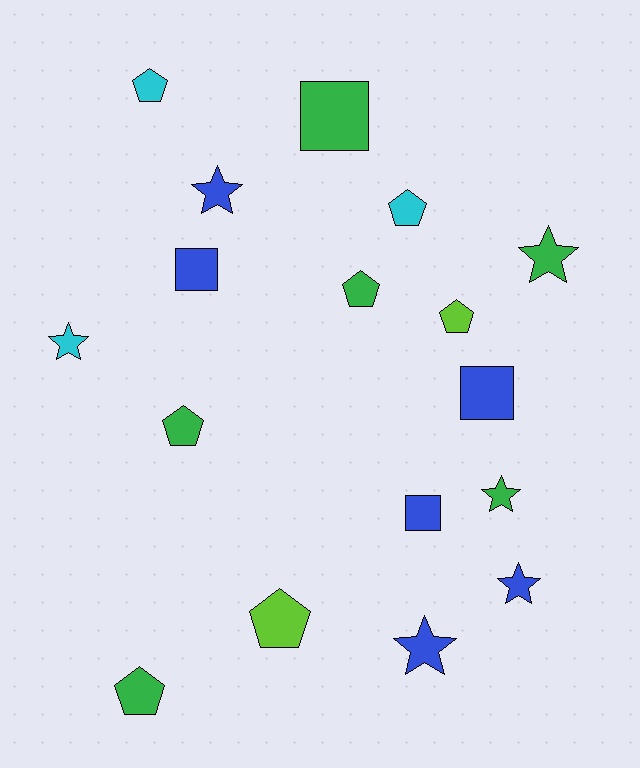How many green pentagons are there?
There are 3 green pentagons.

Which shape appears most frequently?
Pentagon, with 7 objects.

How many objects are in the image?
There are 17 objects.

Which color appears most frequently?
Green, with 6 objects.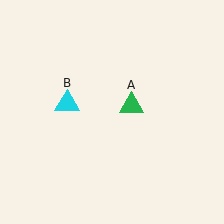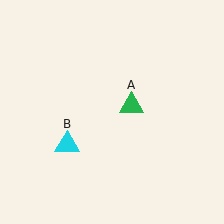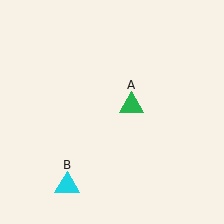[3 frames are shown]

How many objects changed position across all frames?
1 object changed position: cyan triangle (object B).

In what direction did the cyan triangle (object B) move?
The cyan triangle (object B) moved down.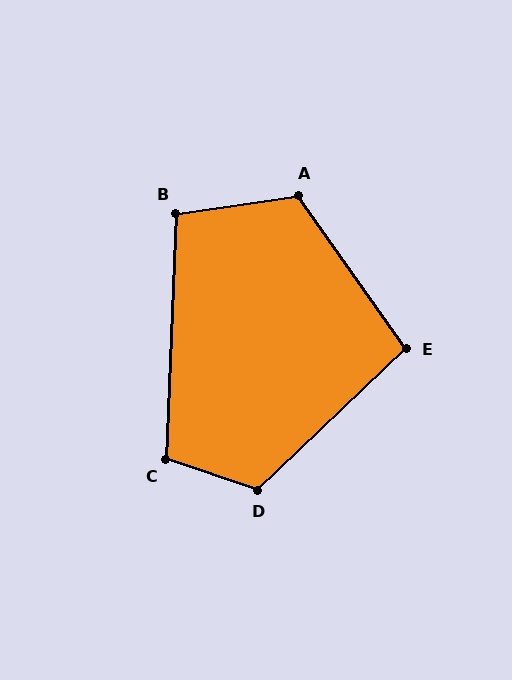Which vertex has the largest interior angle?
D, at approximately 118 degrees.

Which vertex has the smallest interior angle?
E, at approximately 98 degrees.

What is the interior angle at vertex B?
Approximately 100 degrees (obtuse).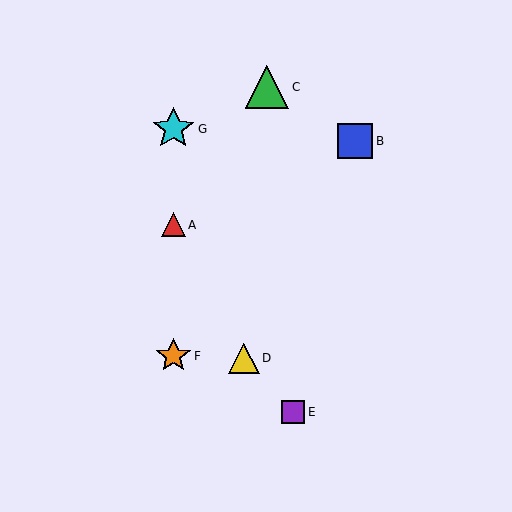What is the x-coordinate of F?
Object F is at x≈173.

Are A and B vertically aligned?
No, A is at x≈173 and B is at x≈355.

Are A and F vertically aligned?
Yes, both are at x≈173.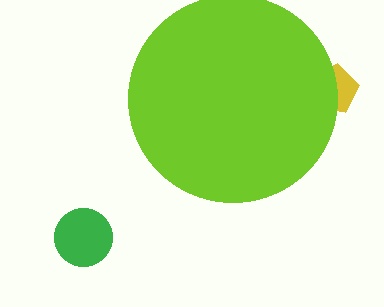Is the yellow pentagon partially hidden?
Yes, the yellow pentagon is partially hidden behind the lime circle.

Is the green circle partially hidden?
No, the green circle is fully visible.